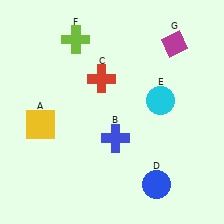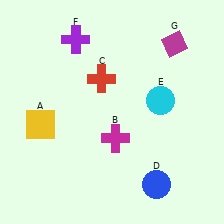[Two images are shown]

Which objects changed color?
B changed from blue to magenta. F changed from lime to purple.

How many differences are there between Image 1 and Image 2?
There are 2 differences between the two images.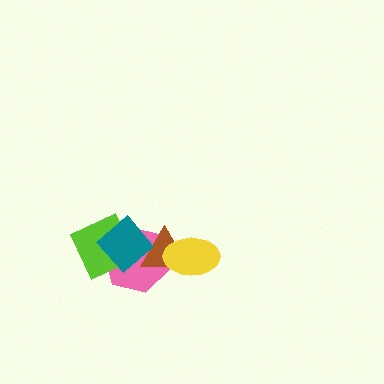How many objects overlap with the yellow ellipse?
2 objects overlap with the yellow ellipse.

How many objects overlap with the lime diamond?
2 objects overlap with the lime diamond.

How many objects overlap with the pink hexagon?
4 objects overlap with the pink hexagon.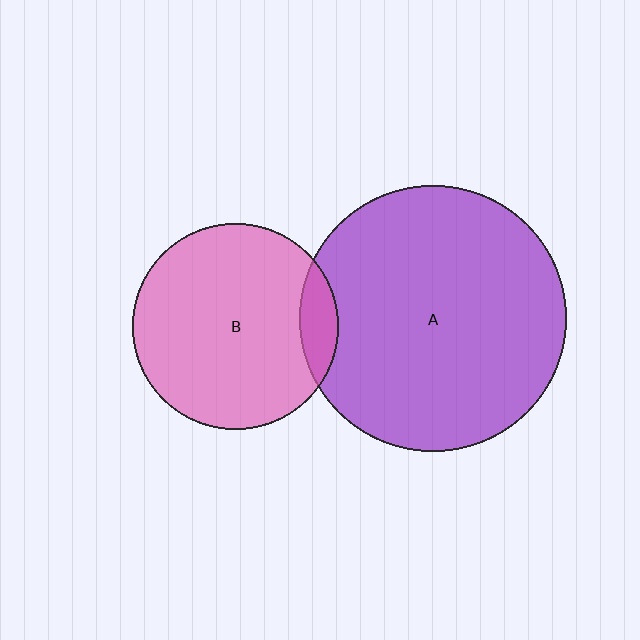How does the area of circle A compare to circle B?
Approximately 1.7 times.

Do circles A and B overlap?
Yes.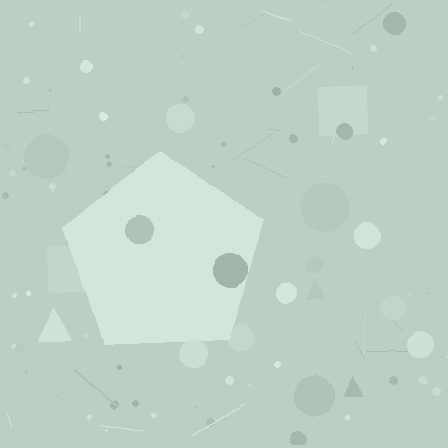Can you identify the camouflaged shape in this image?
The camouflaged shape is a pentagon.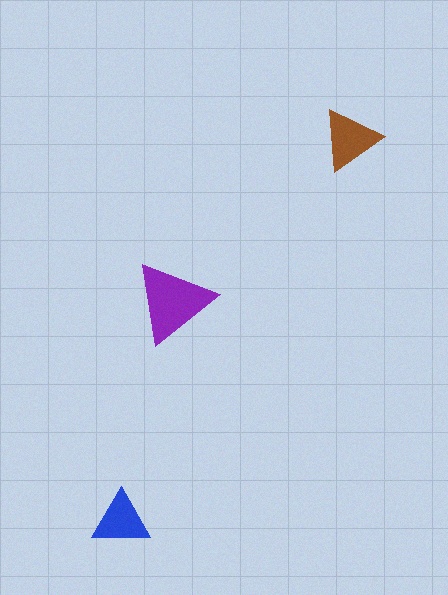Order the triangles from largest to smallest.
the purple one, the brown one, the blue one.